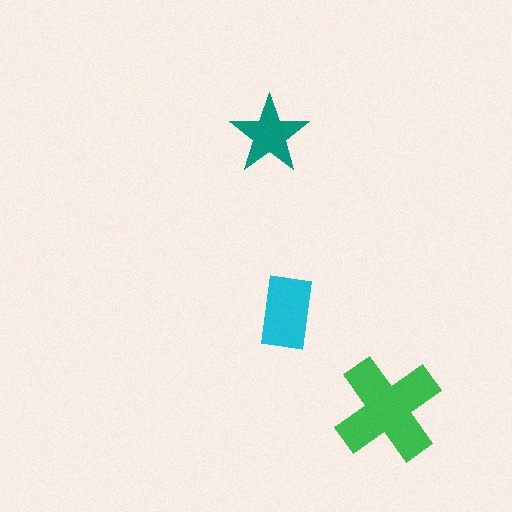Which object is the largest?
The green cross.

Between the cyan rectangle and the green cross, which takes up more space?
The green cross.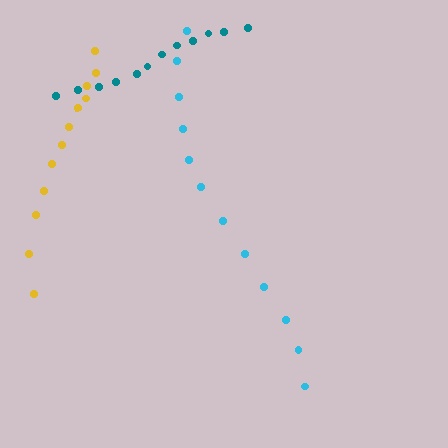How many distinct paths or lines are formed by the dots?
There are 3 distinct paths.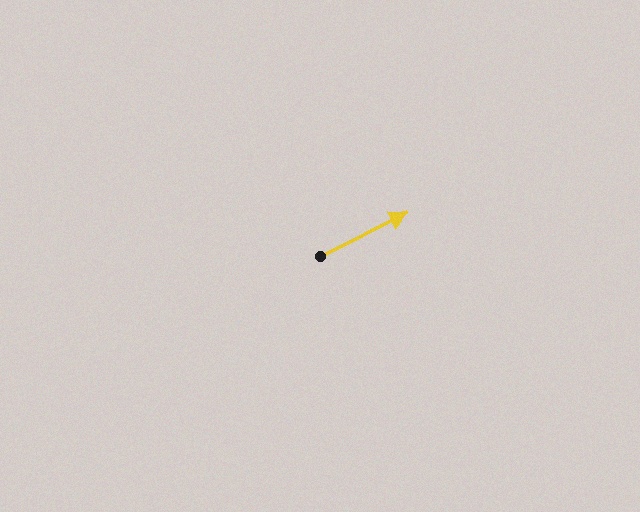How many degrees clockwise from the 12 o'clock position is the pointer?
Approximately 64 degrees.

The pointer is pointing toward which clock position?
Roughly 2 o'clock.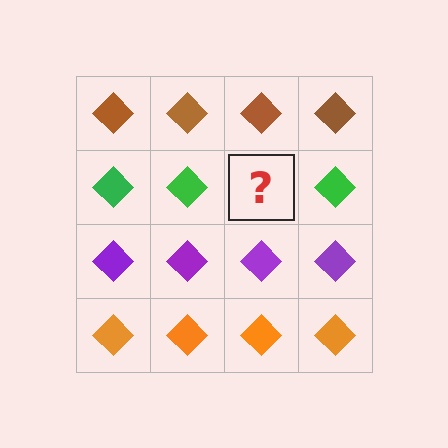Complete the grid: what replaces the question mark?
The question mark should be replaced with a green diamond.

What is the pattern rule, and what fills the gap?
The rule is that each row has a consistent color. The gap should be filled with a green diamond.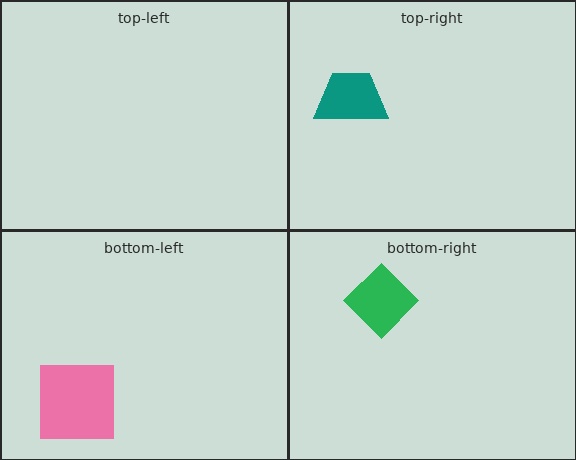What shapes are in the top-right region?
The teal trapezoid.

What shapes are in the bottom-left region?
The pink square.